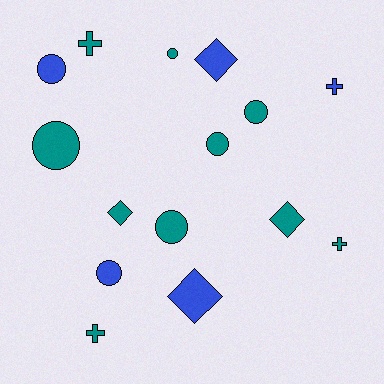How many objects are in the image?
There are 15 objects.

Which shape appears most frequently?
Circle, with 7 objects.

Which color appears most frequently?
Teal, with 10 objects.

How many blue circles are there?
There are 2 blue circles.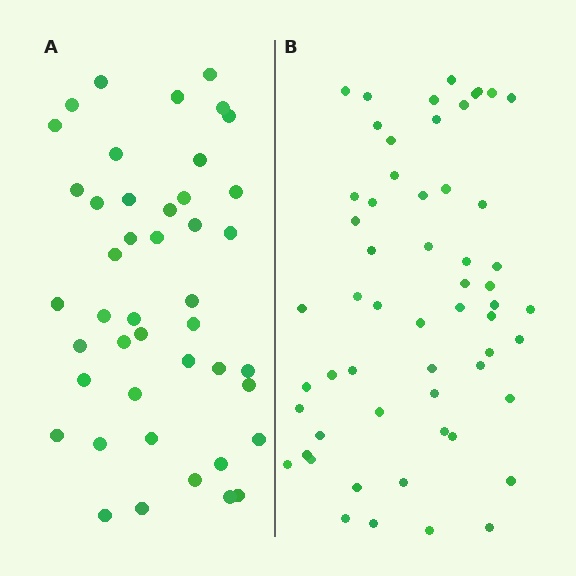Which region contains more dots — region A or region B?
Region B (the right region) has more dots.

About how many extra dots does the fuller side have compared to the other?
Region B has approximately 15 more dots than region A.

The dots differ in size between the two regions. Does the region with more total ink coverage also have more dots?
No. Region A has more total ink coverage because its dots are larger, but region B actually contains more individual dots. Total area can be misleading — the number of items is what matters here.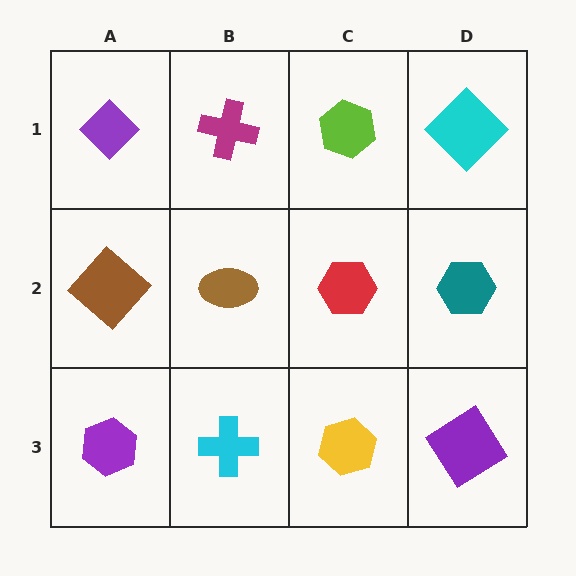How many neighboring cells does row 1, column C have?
3.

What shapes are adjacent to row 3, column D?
A teal hexagon (row 2, column D), a yellow hexagon (row 3, column C).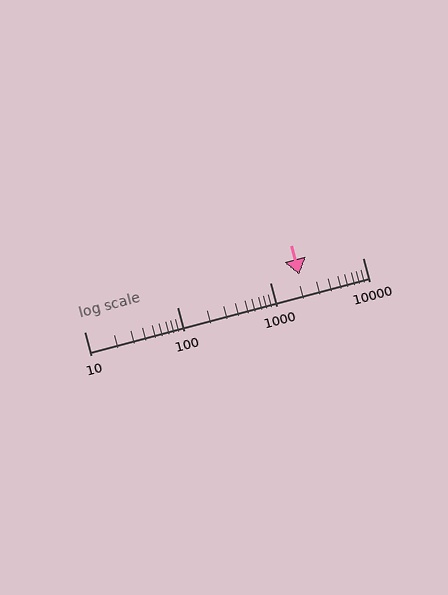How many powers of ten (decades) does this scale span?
The scale spans 3 decades, from 10 to 10000.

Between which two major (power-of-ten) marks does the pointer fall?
The pointer is between 1000 and 10000.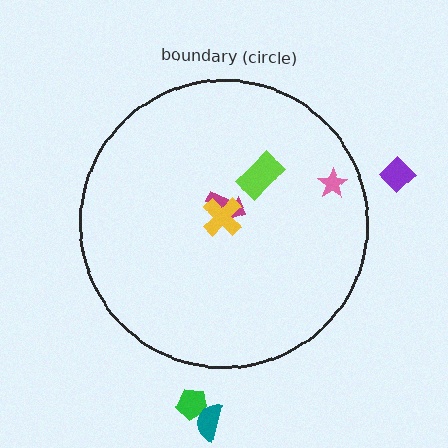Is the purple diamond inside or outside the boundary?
Outside.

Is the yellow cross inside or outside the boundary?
Inside.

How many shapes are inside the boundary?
4 inside, 3 outside.